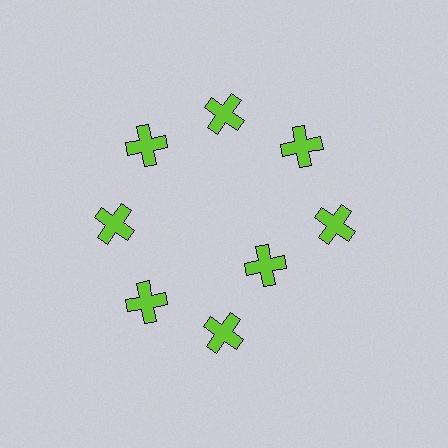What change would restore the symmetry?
The symmetry would be restored by moving it outward, back onto the ring so that all 8 crosses sit at equal angles and equal distance from the center.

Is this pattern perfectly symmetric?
No. The 8 lime crosses are arranged in a ring, but one element near the 4 o'clock position is pulled inward toward the center, breaking the 8-fold rotational symmetry.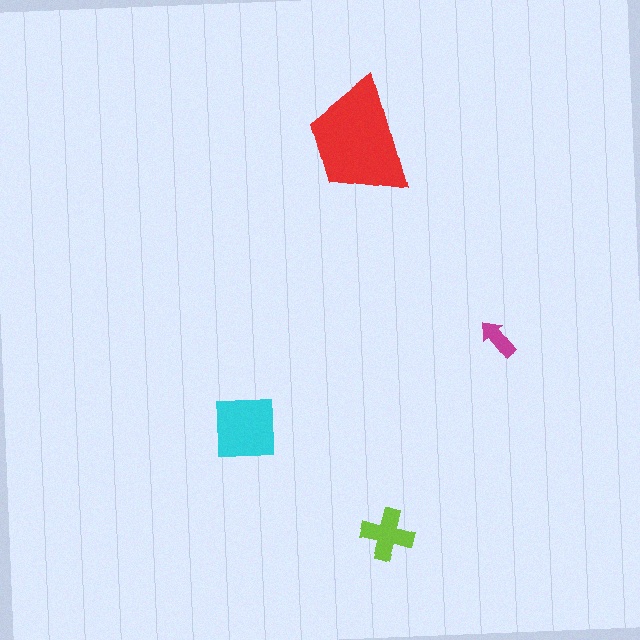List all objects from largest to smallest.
The red trapezoid, the cyan square, the lime cross, the magenta arrow.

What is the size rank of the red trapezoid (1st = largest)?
1st.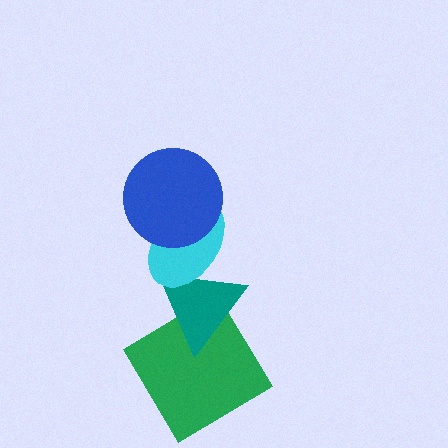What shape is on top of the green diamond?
The teal triangle is on top of the green diamond.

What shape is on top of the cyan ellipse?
The blue circle is on top of the cyan ellipse.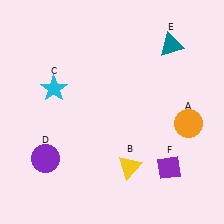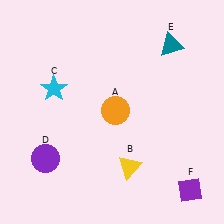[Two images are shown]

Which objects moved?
The objects that moved are: the orange circle (A), the purple diamond (F).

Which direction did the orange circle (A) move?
The orange circle (A) moved left.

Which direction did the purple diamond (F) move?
The purple diamond (F) moved down.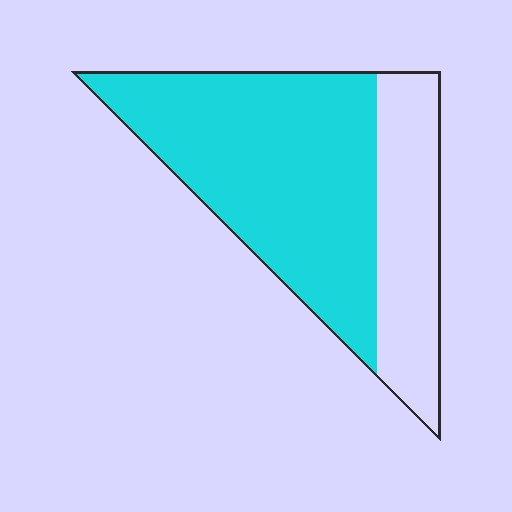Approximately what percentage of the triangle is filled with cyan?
Approximately 70%.